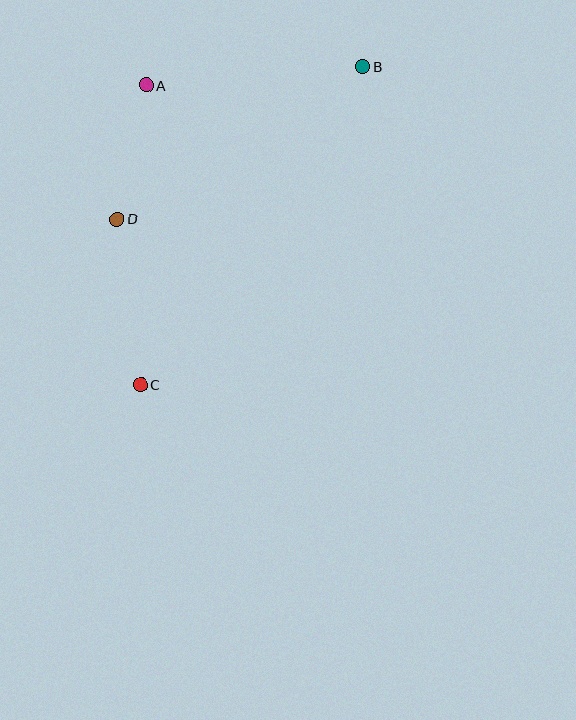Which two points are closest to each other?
Points A and D are closest to each other.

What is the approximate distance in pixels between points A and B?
The distance between A and B is approximately 218 pixels.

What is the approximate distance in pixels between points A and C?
The distance between A and C is approximately 299 pixels.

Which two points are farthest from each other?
Points B and C are farthest from each other.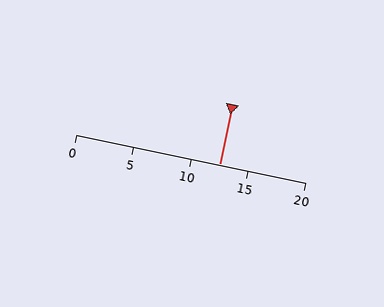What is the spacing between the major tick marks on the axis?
The major ticks are spaced 5 apart.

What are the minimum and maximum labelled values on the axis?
The axis runs from 0 to 20.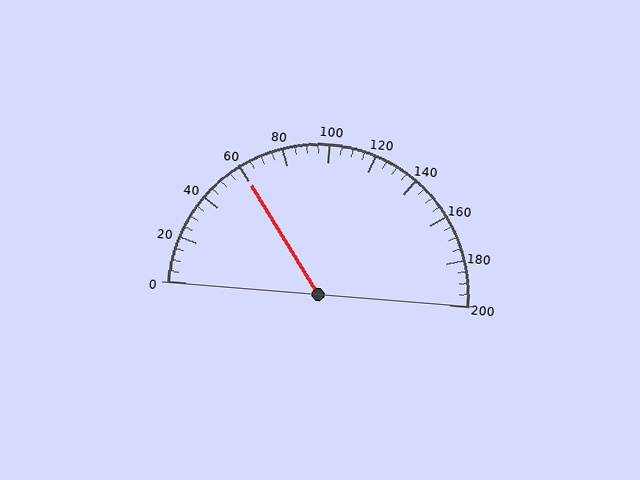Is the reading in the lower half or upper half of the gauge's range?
The reading is in the lower half of the range (0 to 200).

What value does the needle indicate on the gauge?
The needle indicates approximately 60.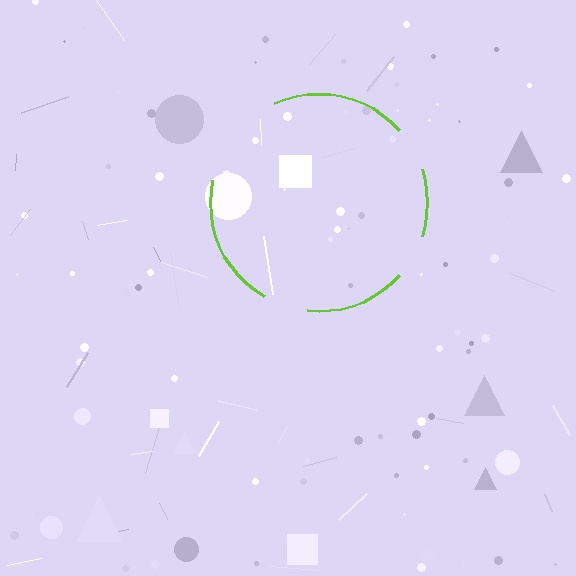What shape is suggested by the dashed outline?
The dashed outline suggests a circle.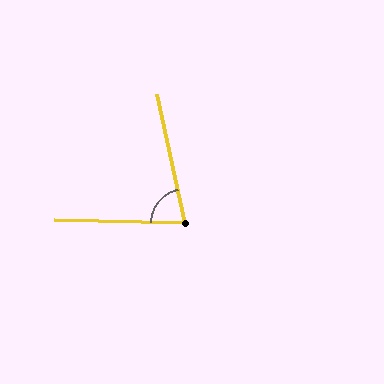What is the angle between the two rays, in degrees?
Approximately 77 degrees.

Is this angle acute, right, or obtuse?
It is acute.